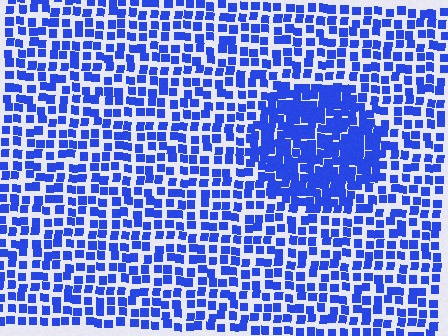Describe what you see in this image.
The image contains small blue elements arranged at two different densities. A circle-shaped region is visible where the elements are more densely packed than the surrounding area.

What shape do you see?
I see a circle.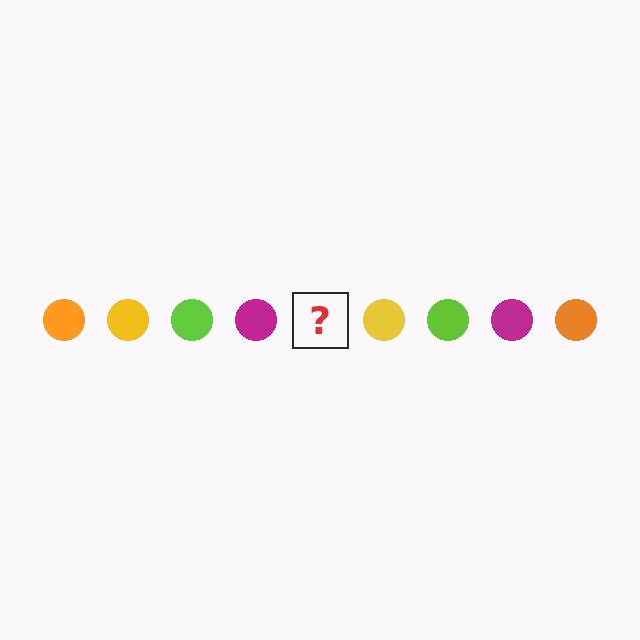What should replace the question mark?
The question mark should be replaced with an orange circle.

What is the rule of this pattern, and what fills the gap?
The rule is that the pattern cycles through orange, yellow, lime, magenta circles. The gap should be filled with an orange circle.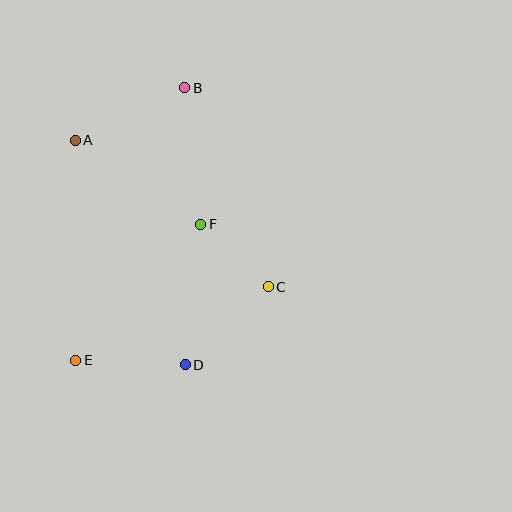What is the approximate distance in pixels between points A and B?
The distance between A and B is approximately 122 pixels.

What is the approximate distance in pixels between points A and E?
The distance between A and E is approximately 220 pixels.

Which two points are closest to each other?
Points C and F are closest to each other.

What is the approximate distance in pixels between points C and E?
The distance between C and E is approximately 206 pixels.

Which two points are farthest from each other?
Points B and E are farthest from each other.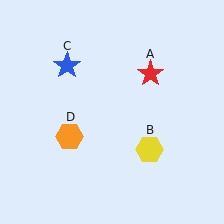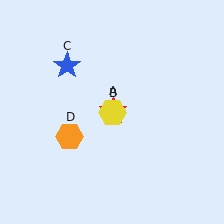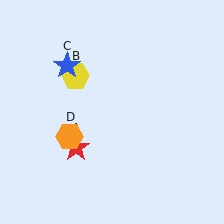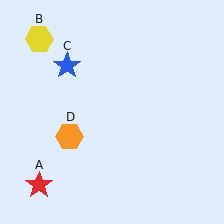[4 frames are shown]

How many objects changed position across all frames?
2 objects changed position: red star (object A), yellow hexagon (object B).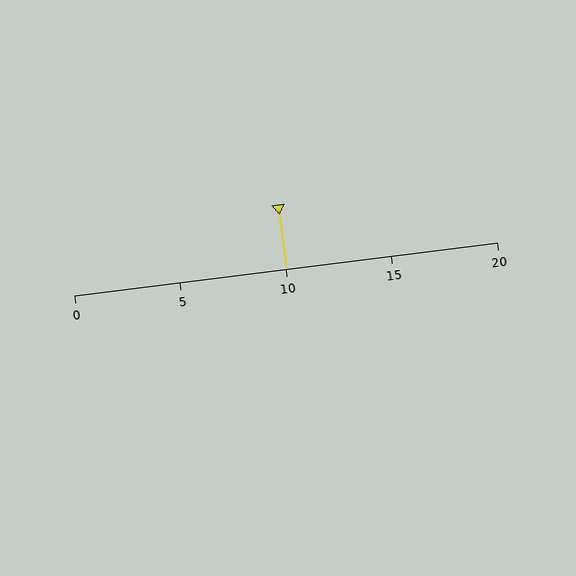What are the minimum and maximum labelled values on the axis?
The axis runs from 0 to 20.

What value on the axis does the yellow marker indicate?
The marker indicates approximately 10.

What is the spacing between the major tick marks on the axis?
The major ticks are spaced 5 apart.